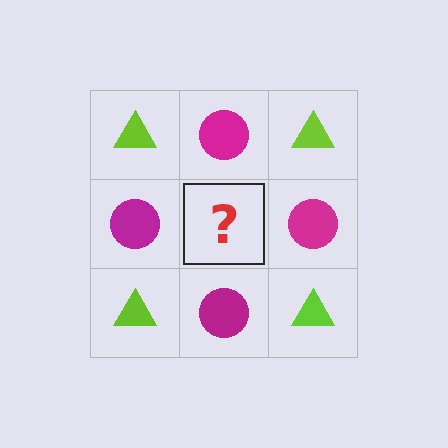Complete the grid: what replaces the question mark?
The question mark should be replaced with a lime triangle.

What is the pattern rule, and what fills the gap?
The rule is that it alternates lime triangle and magenta circle in a checkerboard pattern. The gap should be filled with a lime triangle.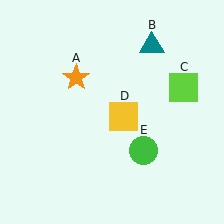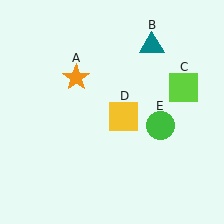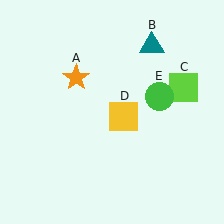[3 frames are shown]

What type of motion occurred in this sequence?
The green circle (object E) rotated counterclockwise around the center of the scene.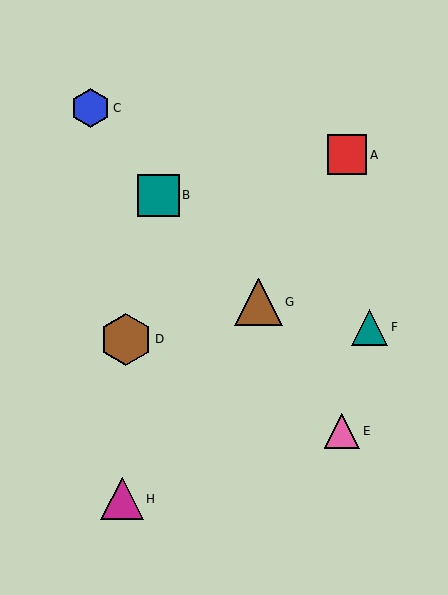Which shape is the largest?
The brown hexagon (labeled D) is the largest.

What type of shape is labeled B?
Shape B is a teal square.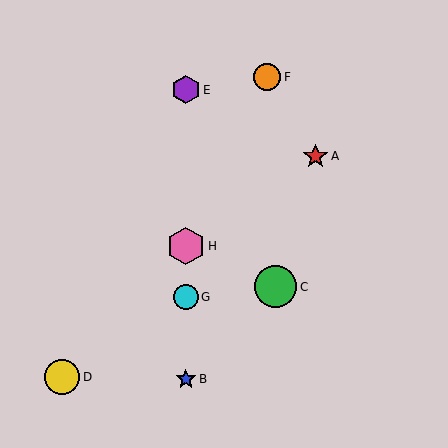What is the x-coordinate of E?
Object E is at x≈186.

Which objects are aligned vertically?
Objects B, E, G, H are aligned vertically.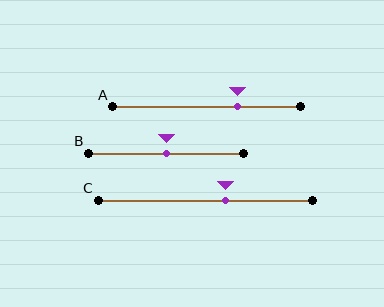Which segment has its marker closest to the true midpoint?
Segment B has its marker closest to the true midpoint.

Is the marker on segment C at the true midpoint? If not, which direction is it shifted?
No, the marker on segment C is shifted to the right by about 9% of the segment length.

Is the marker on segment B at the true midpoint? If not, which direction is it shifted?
Yes, the marker on segment B is at the true midpoint.